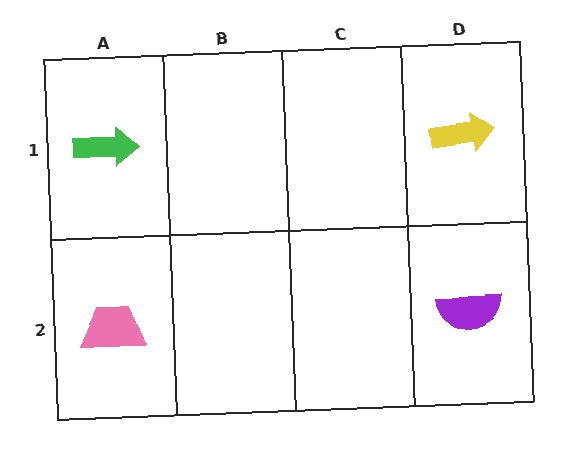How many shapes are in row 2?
2 shapes.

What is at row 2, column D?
A purple semicircle.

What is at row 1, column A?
A green arrow.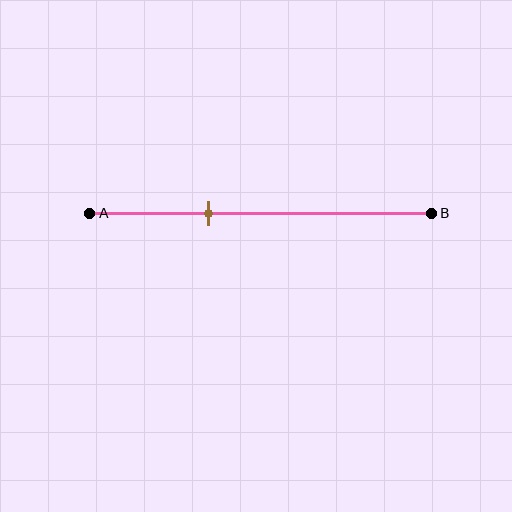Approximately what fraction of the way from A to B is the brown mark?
The brown mark is approximately 35% of the way from A to B.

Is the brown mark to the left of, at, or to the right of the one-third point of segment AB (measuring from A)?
The brown mark is approximately at the one-third point of segment AB.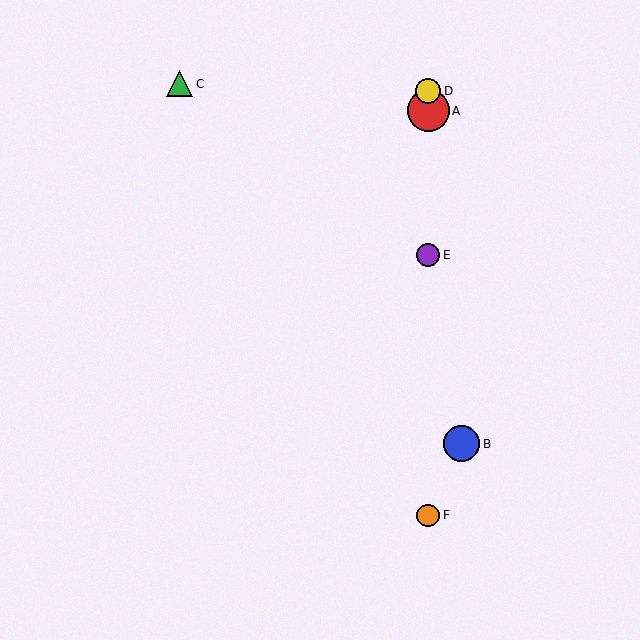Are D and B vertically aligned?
No, D is at x≈428 and B is at x≈462.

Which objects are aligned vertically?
Objects A, D, E, F are aligned vertically.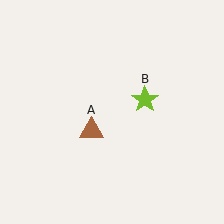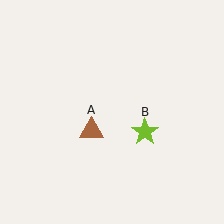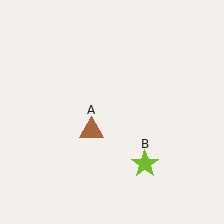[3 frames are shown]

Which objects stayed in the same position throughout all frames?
Brown triangle (object A) remained stationary.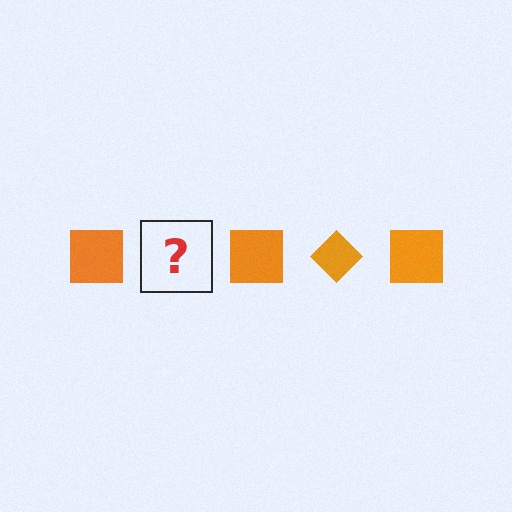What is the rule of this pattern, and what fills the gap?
The rule is that the pattern cycles through square, diamond shapes in orange. The gap should be filled with an orange diamond.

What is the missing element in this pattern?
The missing element is an orange diamond.